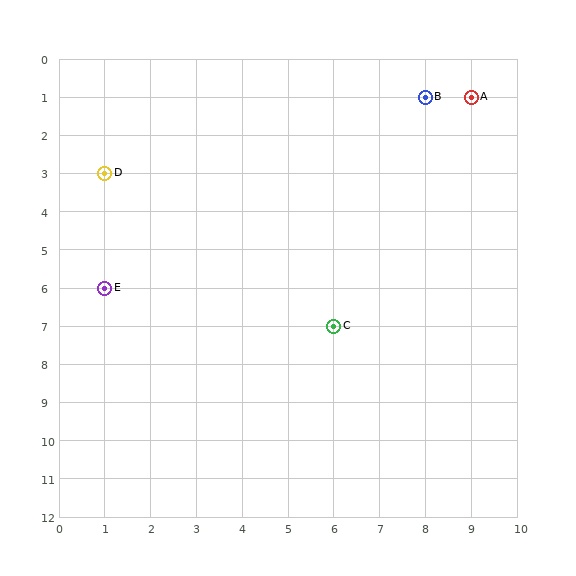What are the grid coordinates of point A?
Point A is at grid coordinates (9, 1).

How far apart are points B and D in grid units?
Points B and D are 7 columns and 2 rows apart (about 7.3 grid units diagonally).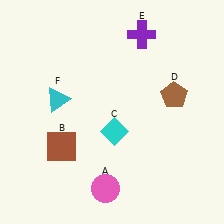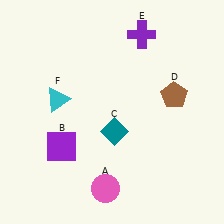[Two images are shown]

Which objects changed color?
B changed from brown to purple. C changed from cyan to teal.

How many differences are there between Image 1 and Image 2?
There are 2 differences between the two images.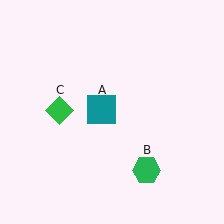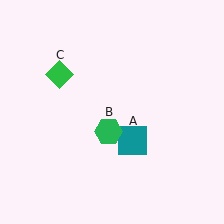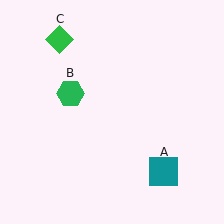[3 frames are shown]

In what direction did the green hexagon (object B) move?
The green hexagon (object B) moved up and to the left.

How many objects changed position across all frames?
3 objects changed position: teal square (object A), green hexagon (object B), green diamond (object C).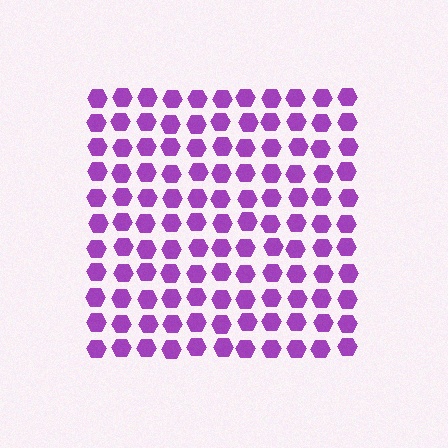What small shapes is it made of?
It is made of small hexagons.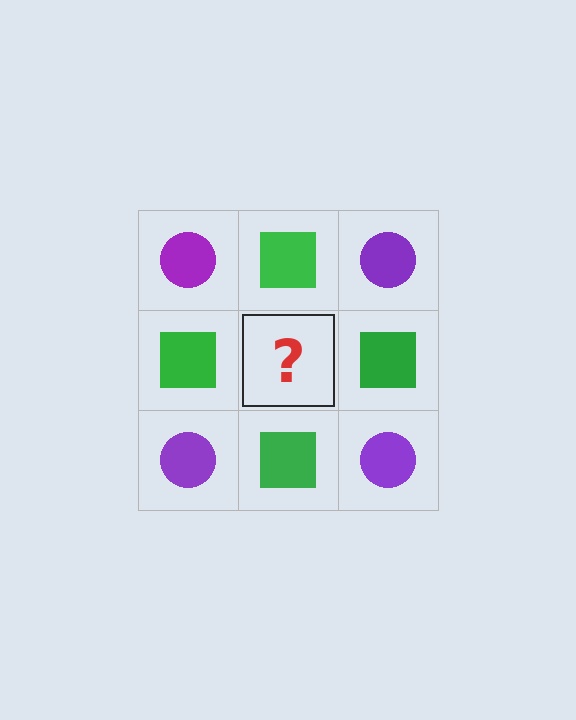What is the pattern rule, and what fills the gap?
The rule is that it alternates purple circle and green square in a checkerboard pattern. The gap should be filled with a purple circle.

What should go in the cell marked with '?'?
The missing cell should contain a purple circle.